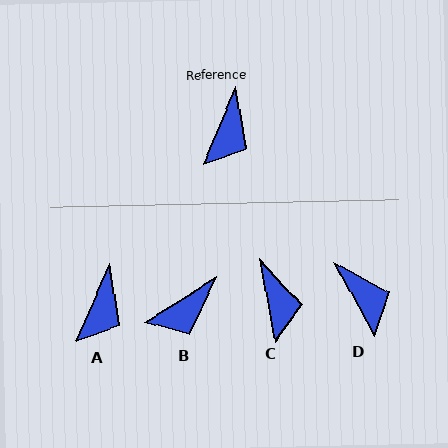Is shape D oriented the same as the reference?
No, it is off by about 52 degrees.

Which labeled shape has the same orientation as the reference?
A.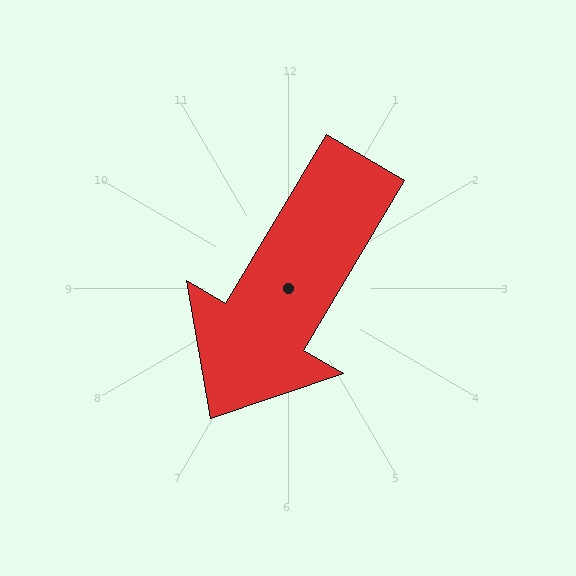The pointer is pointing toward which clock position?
Roughly 7 o'clock.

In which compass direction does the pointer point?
Southwest.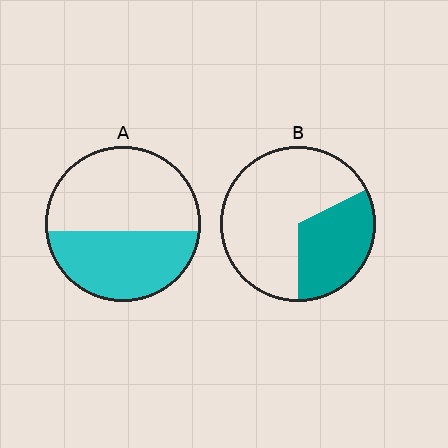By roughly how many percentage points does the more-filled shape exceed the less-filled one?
By roughly 10 percentage points (A over B).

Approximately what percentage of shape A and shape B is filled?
A is approximately 45% and B is approximately 35%.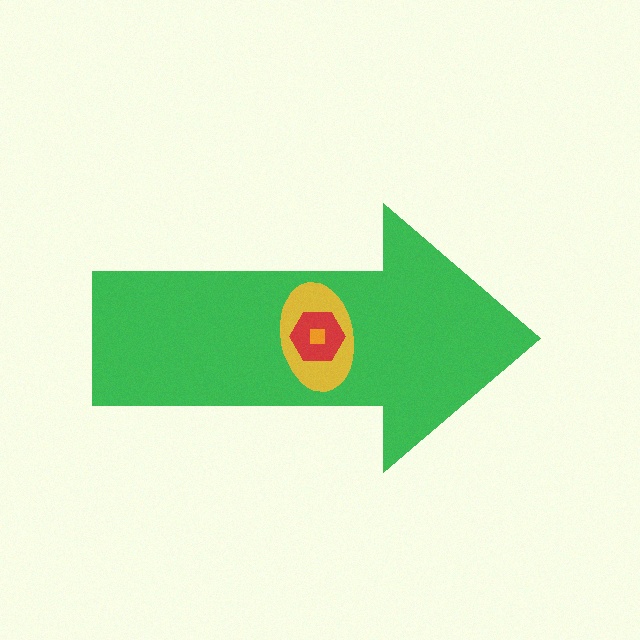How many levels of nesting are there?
4.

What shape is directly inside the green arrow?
The yellow ellipse.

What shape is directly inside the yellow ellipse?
The red hexagon.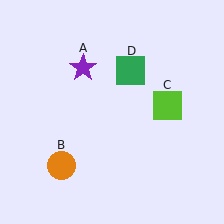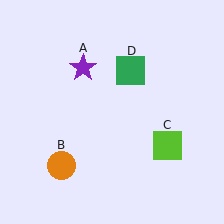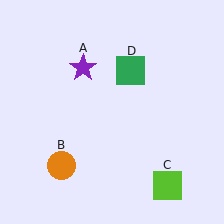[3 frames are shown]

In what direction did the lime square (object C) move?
The lime square (object C) moved down.